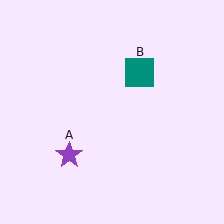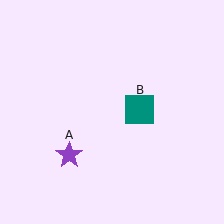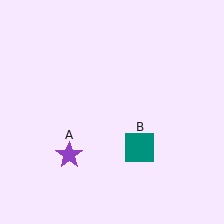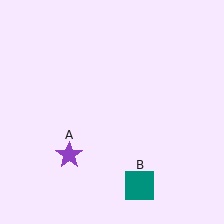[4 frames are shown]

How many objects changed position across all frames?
1 object changed position: teal square (object B).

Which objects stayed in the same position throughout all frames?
Purple star (object A) remained stationary.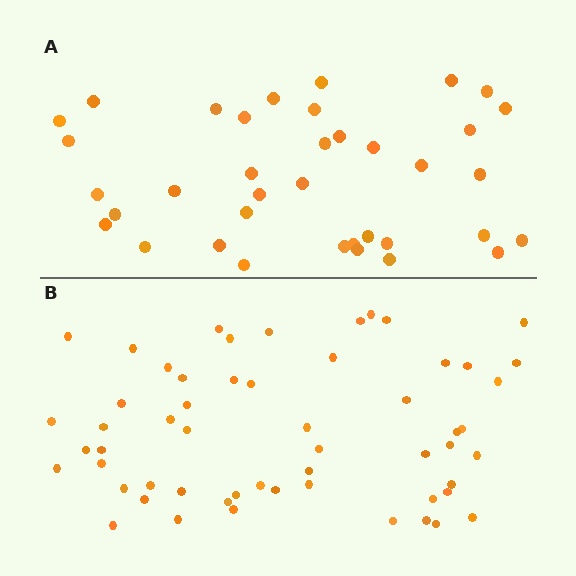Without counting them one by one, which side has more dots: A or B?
Region B (the bottom region) has more dots.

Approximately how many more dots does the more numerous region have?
Region B has approximately 20 more dots than region A.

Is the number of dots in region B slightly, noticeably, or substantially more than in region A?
Region B has substantially more. The ratio is roughly 1.5 to 1.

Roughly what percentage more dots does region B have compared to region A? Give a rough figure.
About 50% more.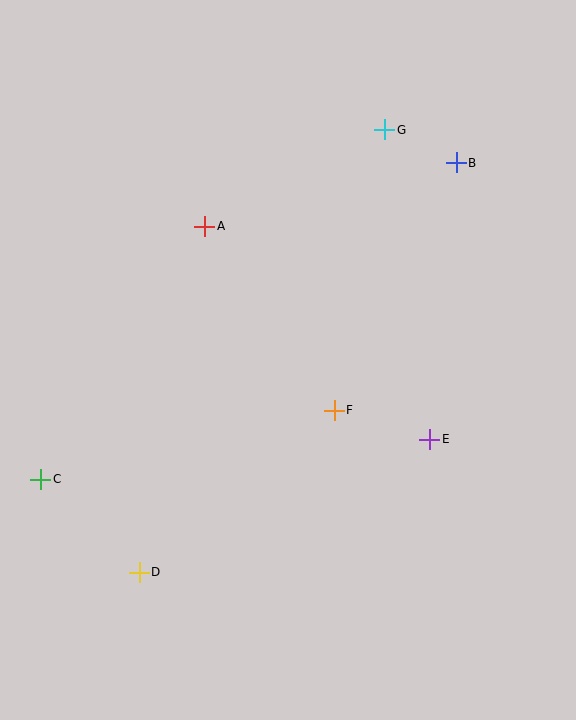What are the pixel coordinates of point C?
Point C is at (41, 479).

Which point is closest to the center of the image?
Point F at (334, 410) is closest to the center.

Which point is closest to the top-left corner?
Point A is closest to the top-left corner.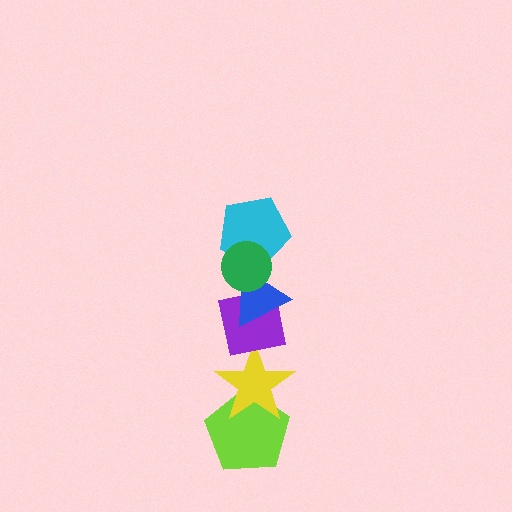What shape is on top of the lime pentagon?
The yellow star is on top of the lime pentagon.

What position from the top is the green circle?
The green circle is 1st from the top.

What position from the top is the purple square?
The purple square is 4th from the top.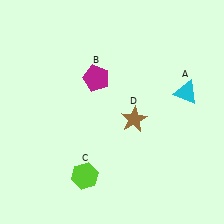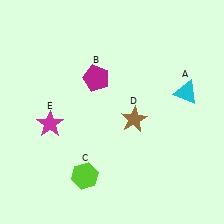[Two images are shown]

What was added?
A magenta star (E) was added in Image 2.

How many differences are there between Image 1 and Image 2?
There is 1 difference between the two images.